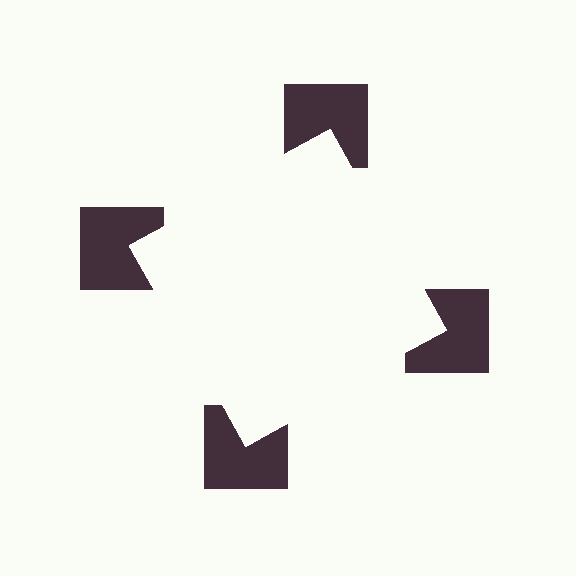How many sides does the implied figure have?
4 sides.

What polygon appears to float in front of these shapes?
An illusory square — its edges are inferred from the aligned wedge cuts in the notched squares, not physically drawn.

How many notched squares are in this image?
There are 4 — one at each vertex of the illusory square.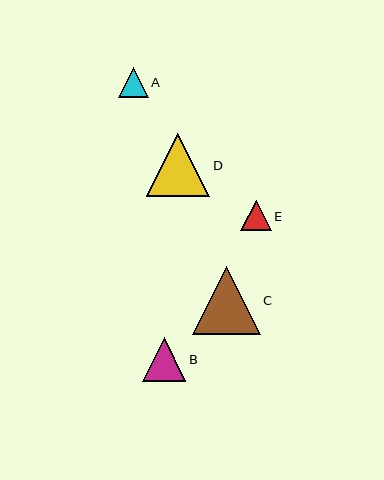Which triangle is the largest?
Triangle C is the largest with a size of approximately 68 pixels.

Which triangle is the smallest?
Triangle A is the smallest with a size of approximately 30 pixels.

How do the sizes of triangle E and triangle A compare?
Triangle E and triangle A are approximately the same size.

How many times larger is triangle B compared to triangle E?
Triangle B is approximately 1.4 times the size of triangle E.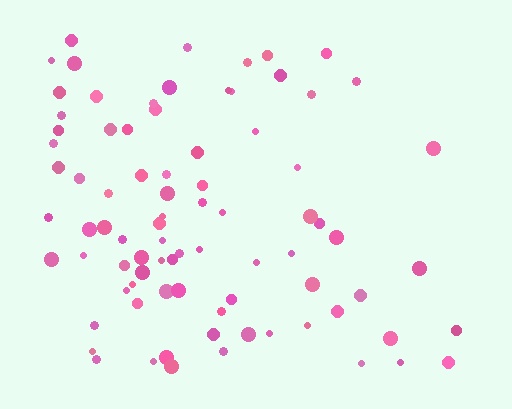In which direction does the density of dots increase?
From right to left, with the left side densest.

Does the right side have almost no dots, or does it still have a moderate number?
Still a moderate number, just noticeably fewer than the left.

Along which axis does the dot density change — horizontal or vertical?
Horizontal.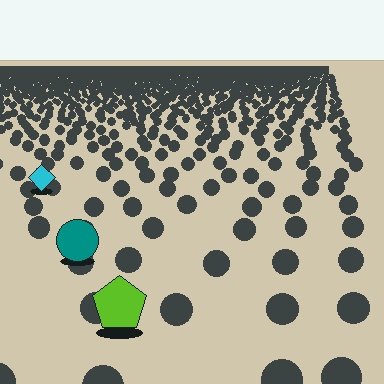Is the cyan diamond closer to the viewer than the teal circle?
No. The teal circle is closer — you can tell from the texture gradient: the ground texture is coarser near it.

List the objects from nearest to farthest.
From nearest to farthest: the lime pentagon, the teal circle, the cyan diamond.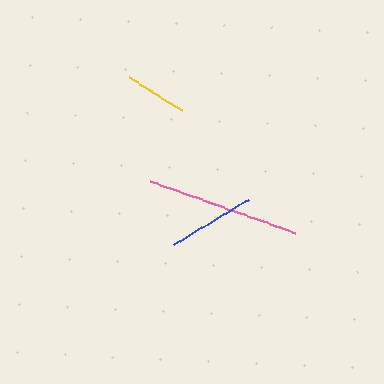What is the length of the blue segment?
The blue segment is approximately 88 pixels long.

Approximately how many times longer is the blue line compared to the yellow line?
The blue line is approximately 1.4 times the length of the yellow line.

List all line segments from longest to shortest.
From longest to shortest: pink, blue, yellow.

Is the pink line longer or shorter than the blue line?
The pink line is longer than the blue line.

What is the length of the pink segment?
The pink segment is approximately 154 pixels long.